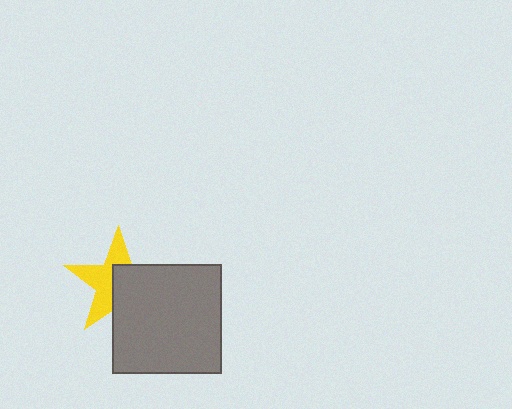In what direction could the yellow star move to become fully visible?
The yellow star could move toward the upper-left. That would shift it out from behind the gray square entirely.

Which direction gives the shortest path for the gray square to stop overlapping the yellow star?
Moving toward the lower-right gives the shortest separation.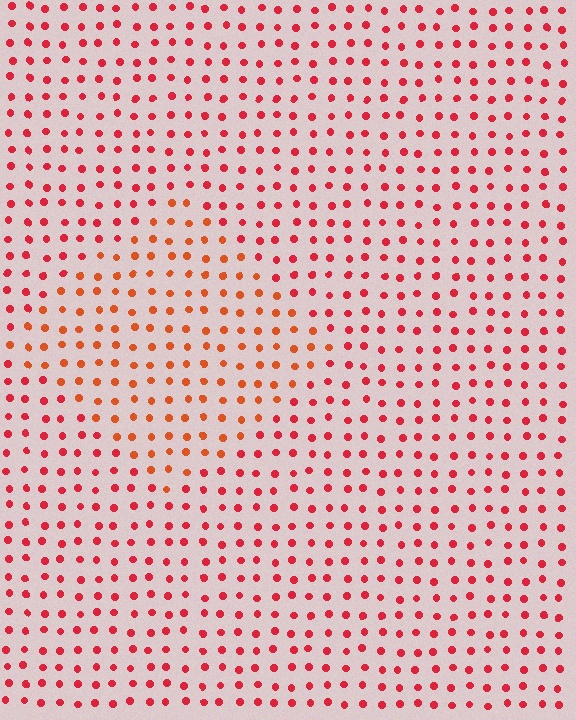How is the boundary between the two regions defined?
The boundary is defined purely by a slight shift in hue (about 24 degrees). Spacing, size, and orientation are identical on both sides.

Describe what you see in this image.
The image is filled with small red elements in a uniform arrangement. A diamond-shaped region is visible where the elements are tinted to a slightly different hue, forming a subtle color boundary.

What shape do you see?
I see a diamond.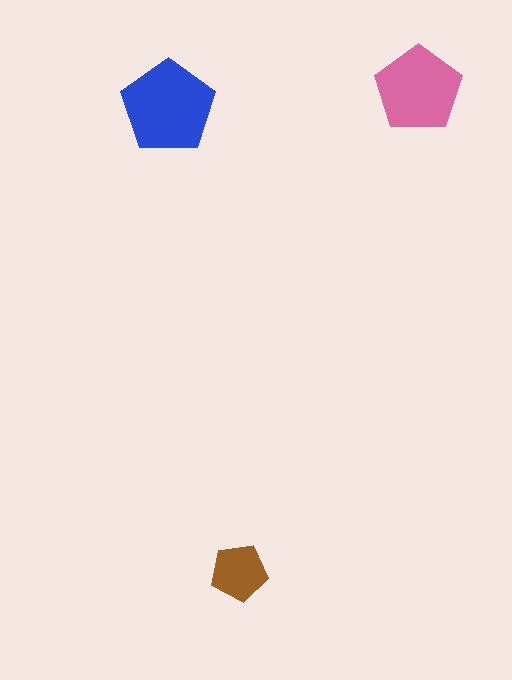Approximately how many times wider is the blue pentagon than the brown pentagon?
About 1.5 times wider.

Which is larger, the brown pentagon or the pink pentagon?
The pink one.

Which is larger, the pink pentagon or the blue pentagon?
The blue one.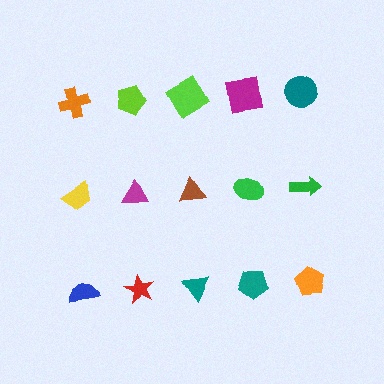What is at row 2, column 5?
A green arrow.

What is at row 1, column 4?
A magenta square.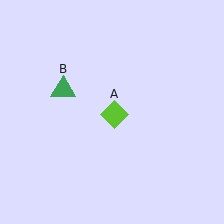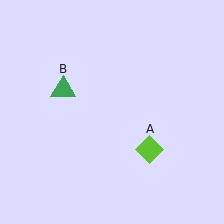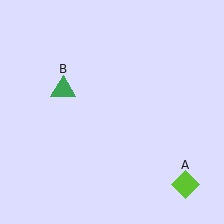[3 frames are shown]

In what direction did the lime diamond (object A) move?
The lime diamond (object A) moved down and to the right.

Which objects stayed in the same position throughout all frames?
Green triangle (object B) remained stationary.